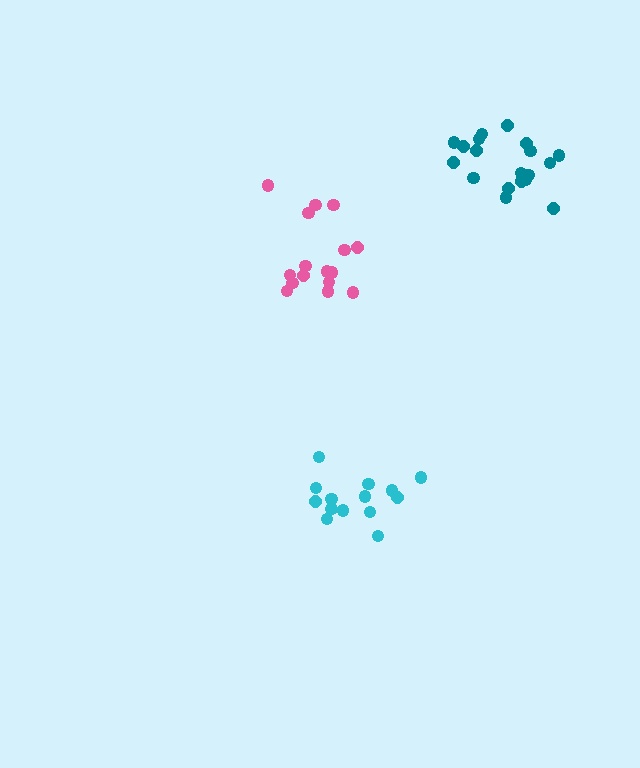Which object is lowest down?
The cyan cluster is bottommost.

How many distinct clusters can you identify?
There are 3 distinct clusters.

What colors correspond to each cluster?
The clusters are colored: cyan, pink, teal.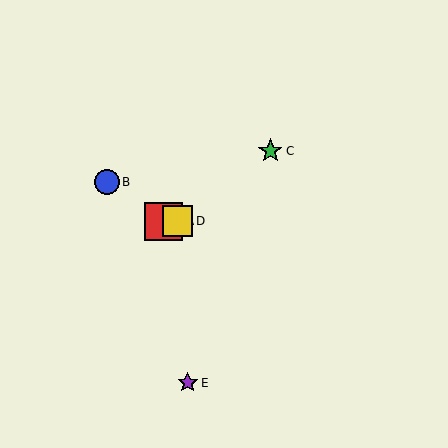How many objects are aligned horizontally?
2 objects (A, D) are aligned horizontally.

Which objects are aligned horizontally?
Objects A, D are aligned horizontally.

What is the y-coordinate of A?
Object A is at y≈221.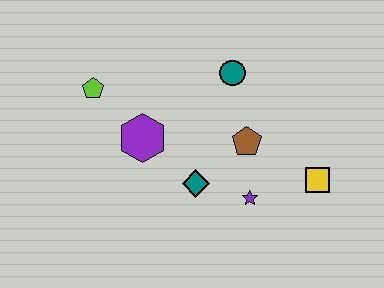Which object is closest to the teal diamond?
The purple star is closest to the teal diamond.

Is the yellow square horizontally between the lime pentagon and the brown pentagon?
No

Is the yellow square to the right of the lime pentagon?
Yes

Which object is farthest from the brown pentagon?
The lime pentagon is farthest from the brown pentagon.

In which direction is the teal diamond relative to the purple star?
The teal diamond is to the left of the purple star.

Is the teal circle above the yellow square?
Yes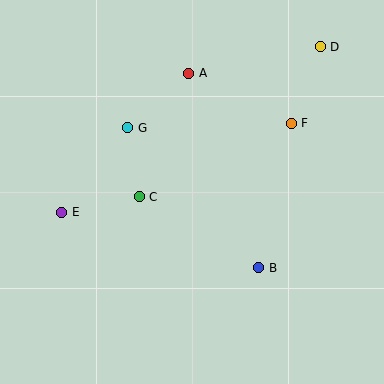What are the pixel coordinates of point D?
Point D is at (320, 47).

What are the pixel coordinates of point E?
Point E is at (62, 212).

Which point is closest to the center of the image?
Point C at (139, 197) is closest to the center.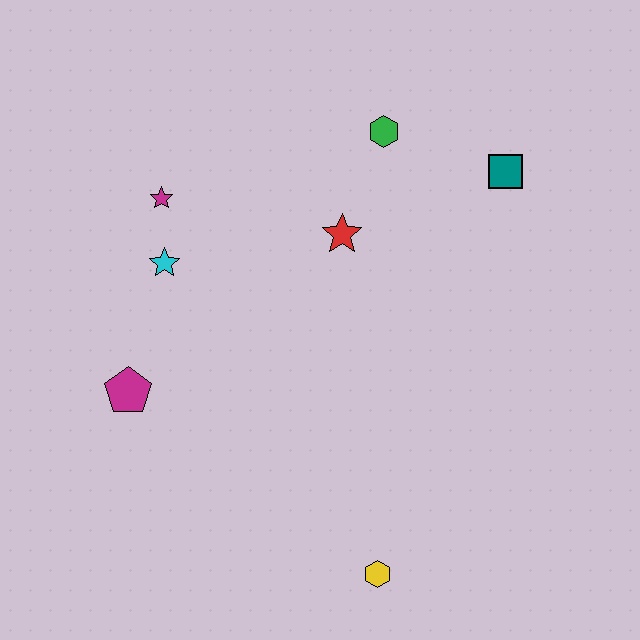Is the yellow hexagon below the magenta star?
Yes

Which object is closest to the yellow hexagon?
The magenta pentagon is closest to the yellow hexagon.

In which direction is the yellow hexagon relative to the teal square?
The yellow hexagon is below the teal square.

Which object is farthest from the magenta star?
The yellow hexagon is farthest from the magenta star.